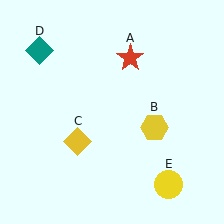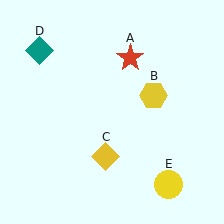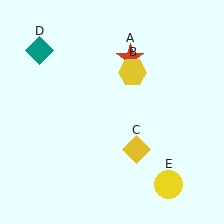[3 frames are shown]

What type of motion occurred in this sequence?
The yellow hexagon (object B), yellow diamond (object C) rotated counterclockwise around the center of the scene.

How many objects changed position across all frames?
2 objects changed position: yellow hexagon (object B), yellow diamond (object C).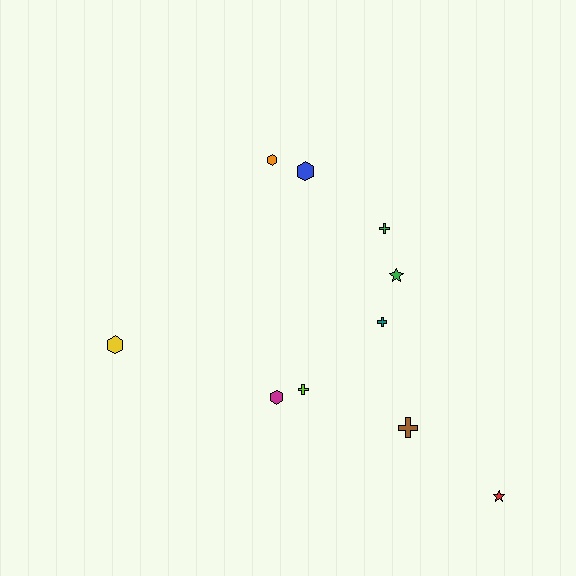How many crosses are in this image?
There are 4 crosses.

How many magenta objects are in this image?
There is 1 magenta object.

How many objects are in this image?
There are 10 objects.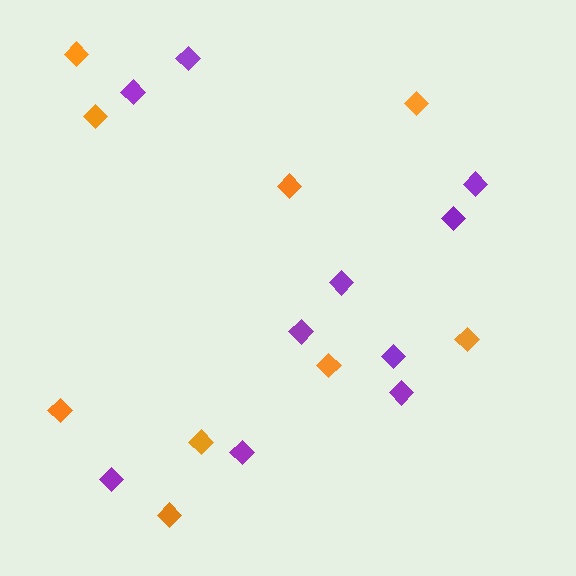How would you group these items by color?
There are 2 groups: one group of purple diamonds (10) and one group of orange diamonds (9).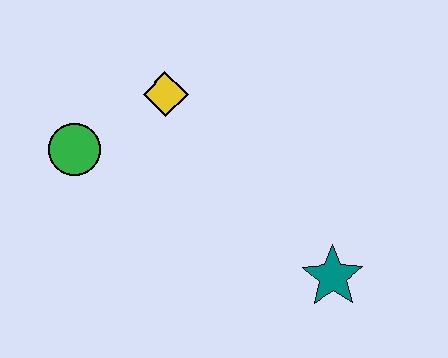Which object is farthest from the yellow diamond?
The teal star is farthest from the yellow diamond.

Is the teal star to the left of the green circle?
No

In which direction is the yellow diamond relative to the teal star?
The yellow diamond is above the teal star.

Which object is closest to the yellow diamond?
The green circle is closest to the yellow diamond.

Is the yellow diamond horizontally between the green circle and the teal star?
Yes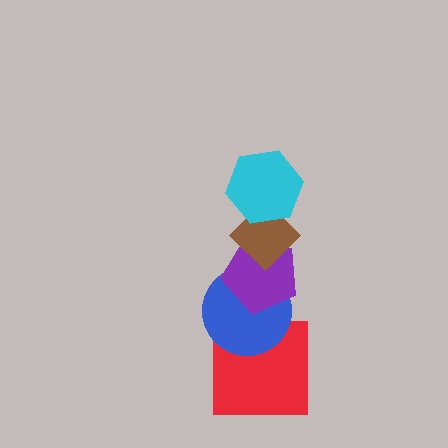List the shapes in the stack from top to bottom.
From top to bottom: the cyan hexagon, the brown diamond, the purple pentagon, the blue circle, the red square.